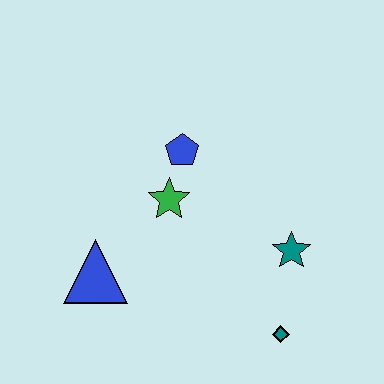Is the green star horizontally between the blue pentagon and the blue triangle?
Yes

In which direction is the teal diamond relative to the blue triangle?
The teal diamond is to the right of the blue triangle.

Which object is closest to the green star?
The blue pentagon is closest to the green star.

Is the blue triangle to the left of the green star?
Yes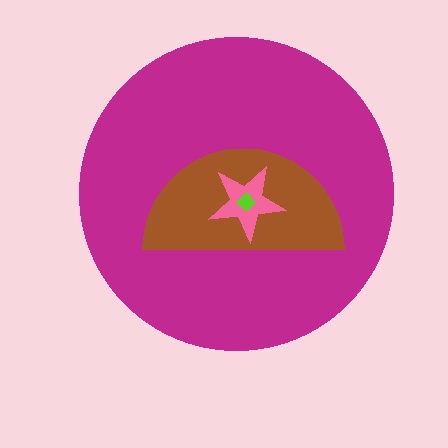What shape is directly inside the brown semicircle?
The pink star.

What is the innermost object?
The lime diamond.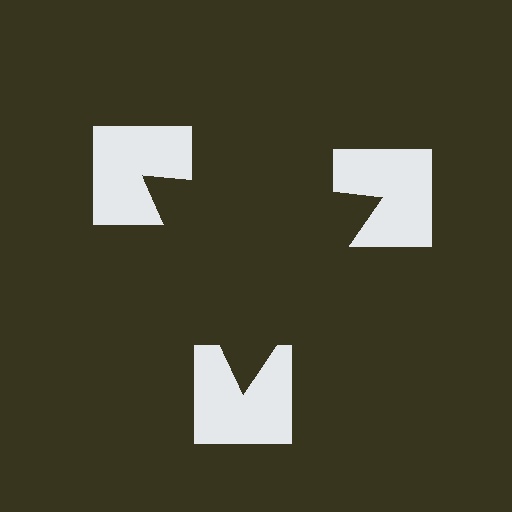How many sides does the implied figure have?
3 sides.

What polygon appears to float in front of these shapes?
An illusory triangle — its edges are inferred from the aligned wedge cuts in the notched squares, not physically drawn.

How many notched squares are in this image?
There are 3 — one at each vertex of the illusory triangle.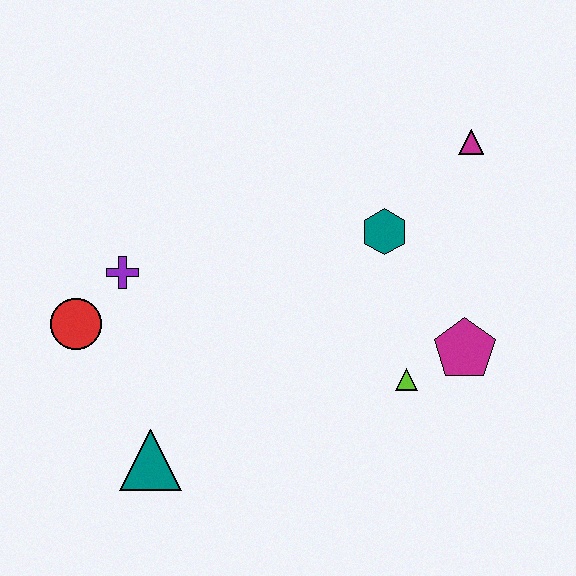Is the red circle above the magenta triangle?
No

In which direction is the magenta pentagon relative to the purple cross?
The magenta pentagon is to the right of the purple cross.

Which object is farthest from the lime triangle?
The red circle is farthest from the lime triangle.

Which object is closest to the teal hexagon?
The magenta triangle is closest to the teal hexagon.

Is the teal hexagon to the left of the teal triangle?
No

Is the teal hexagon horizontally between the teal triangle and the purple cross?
No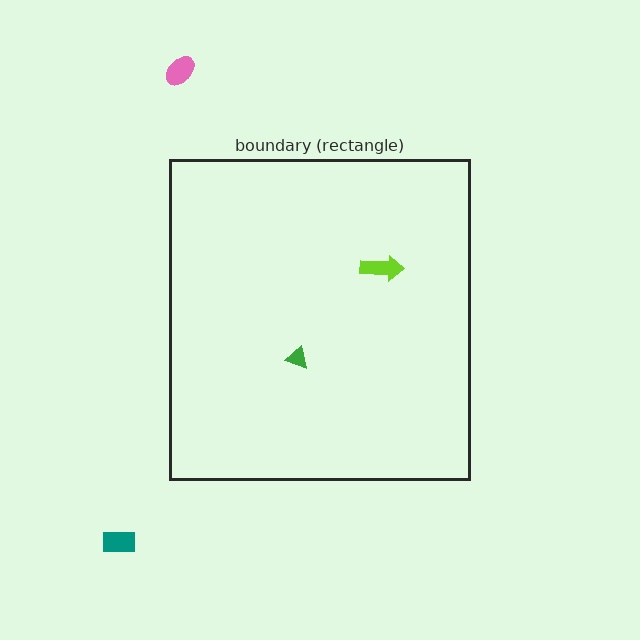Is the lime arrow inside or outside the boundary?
Inside.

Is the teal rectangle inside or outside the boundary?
Outside.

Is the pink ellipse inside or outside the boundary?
Outside.